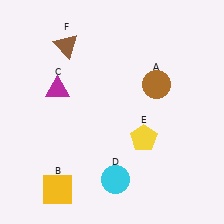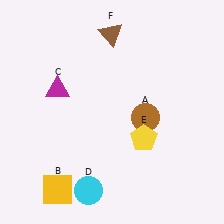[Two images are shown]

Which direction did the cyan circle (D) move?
The cyan circle (D) moved left.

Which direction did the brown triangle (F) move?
The brown triangle (F) moved right.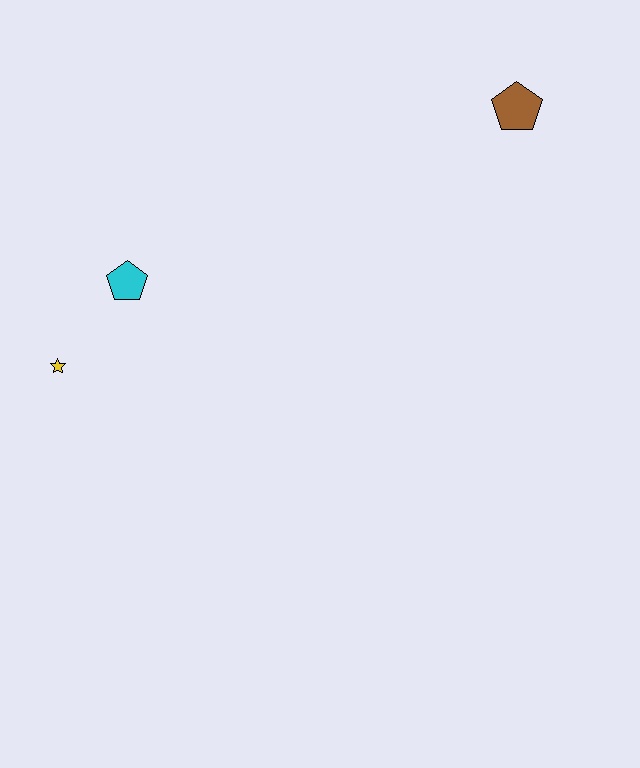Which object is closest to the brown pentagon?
The cyan pentagon is closest to the brown pentagon.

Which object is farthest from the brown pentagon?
The yellow star is farthest from the brown pentagon.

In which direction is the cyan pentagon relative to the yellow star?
The cyan pentagon is above the yellow star.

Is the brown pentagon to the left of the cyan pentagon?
No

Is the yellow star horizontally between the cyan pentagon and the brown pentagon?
No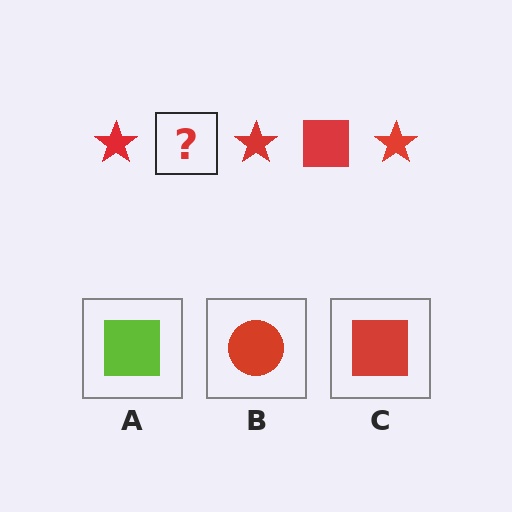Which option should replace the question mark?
Option C.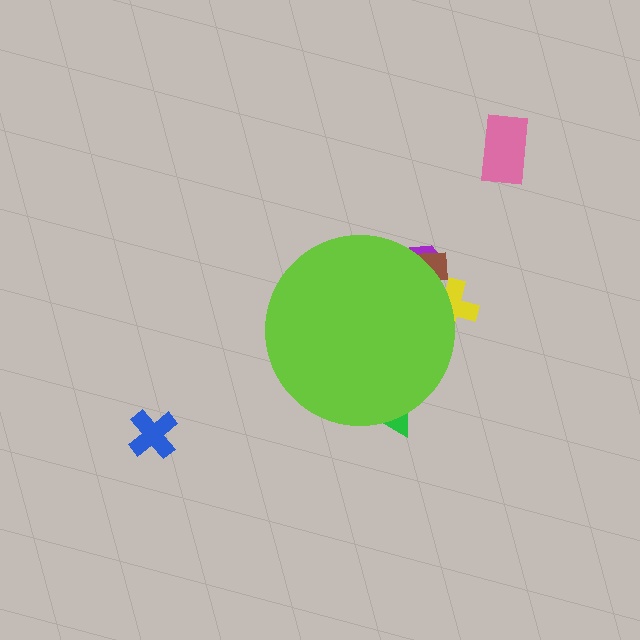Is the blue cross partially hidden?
No, the blue cross is fully visible.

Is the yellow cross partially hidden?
Yes, the yellow cross is partially hidden behind the lime circle.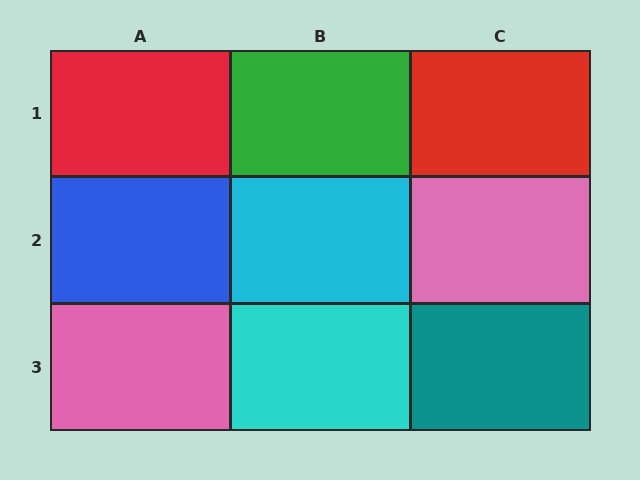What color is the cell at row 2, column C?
Pink.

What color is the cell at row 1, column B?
Green.